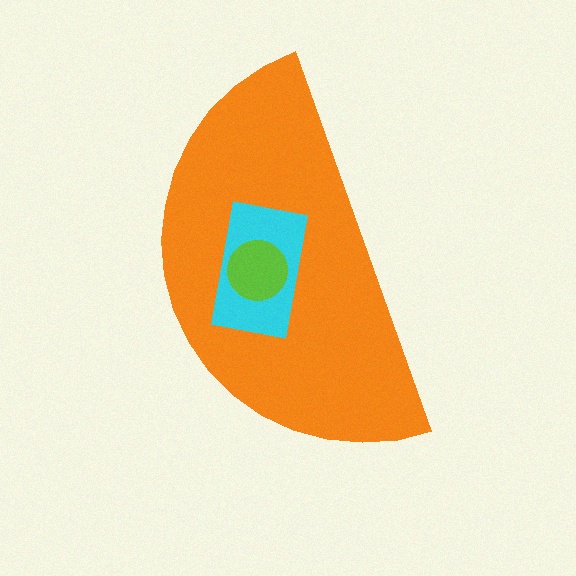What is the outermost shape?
The orange semicircle.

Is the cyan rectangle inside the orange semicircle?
Yes.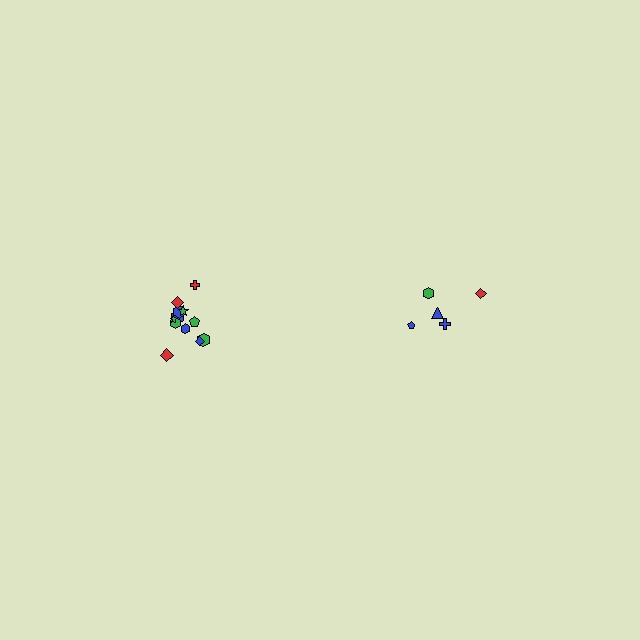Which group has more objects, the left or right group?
The left group.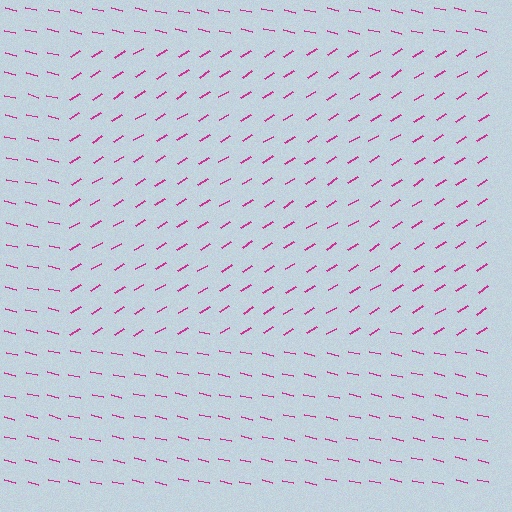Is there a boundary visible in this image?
Yes, there is a texture boundary formed by a change in line orientation.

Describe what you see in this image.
The image is filled with small magenta line segments. A rectangle region in the image has lines oriented differently from the surrounding lines, creating a visible texture boundary.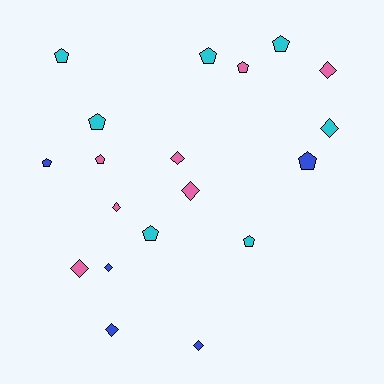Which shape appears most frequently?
Pentagon, with 10 objects.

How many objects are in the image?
There are 19 objects.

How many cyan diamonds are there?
There is 1 cyan diamond.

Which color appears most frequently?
Cyan, with 7 objects.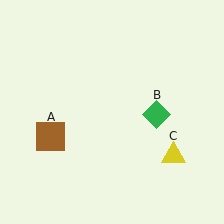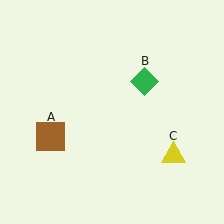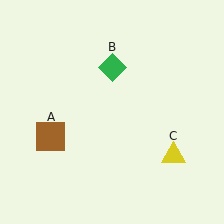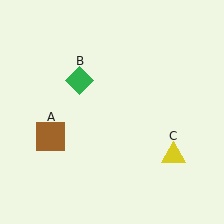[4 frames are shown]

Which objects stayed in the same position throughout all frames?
Brown square (object A) and yellow triangle (object C) remained stationary.